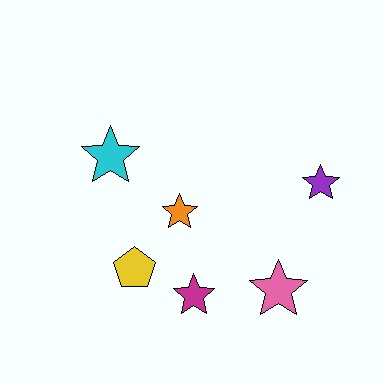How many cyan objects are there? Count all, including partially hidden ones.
There is 1 cyan object.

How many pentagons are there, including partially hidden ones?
There is 1 pentagon.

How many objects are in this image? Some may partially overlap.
There are 6 objects.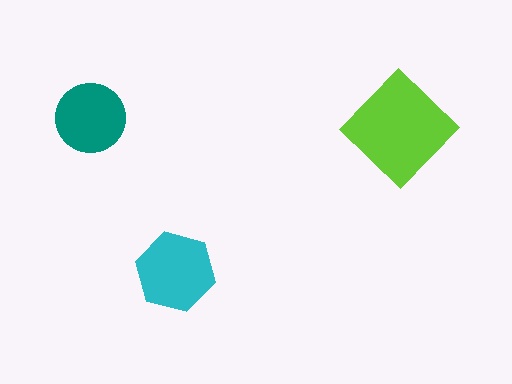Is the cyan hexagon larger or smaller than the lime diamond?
Smaller.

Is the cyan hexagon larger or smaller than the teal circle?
Larger.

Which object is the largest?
The lime diamond.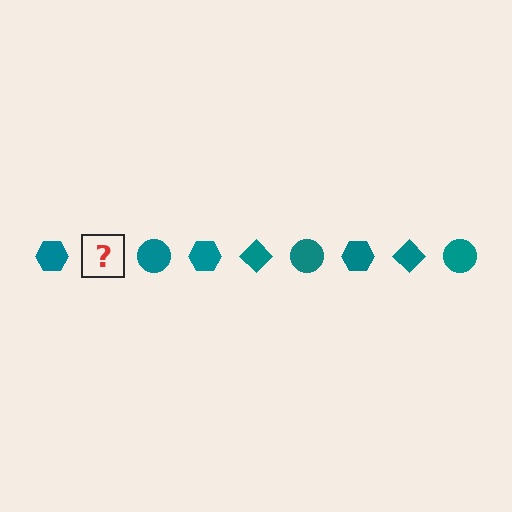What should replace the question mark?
The question mark should be replaced with a teal diamond.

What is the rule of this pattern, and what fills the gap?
The rule is that the pattern cycles through hexagon, diamond, circle shapes in teal. The gap should be filled with a teal diamond.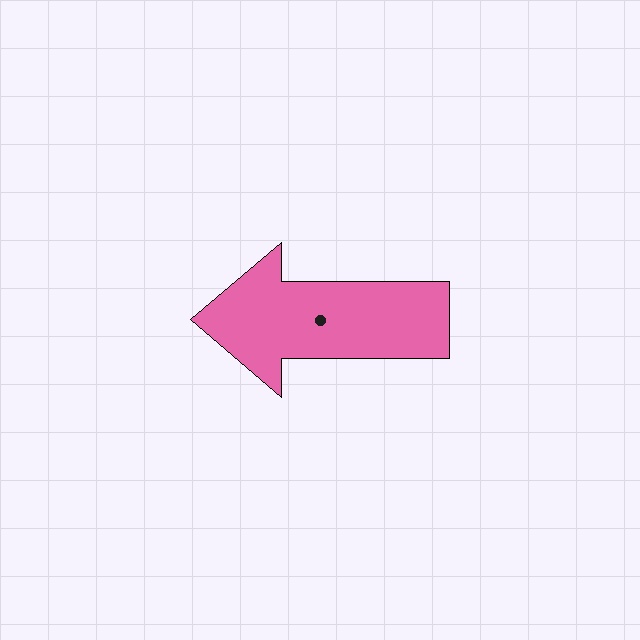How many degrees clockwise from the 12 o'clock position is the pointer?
Approximately 270 degrees.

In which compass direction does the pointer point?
West.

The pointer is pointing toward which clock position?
Roughly 9 o'clock.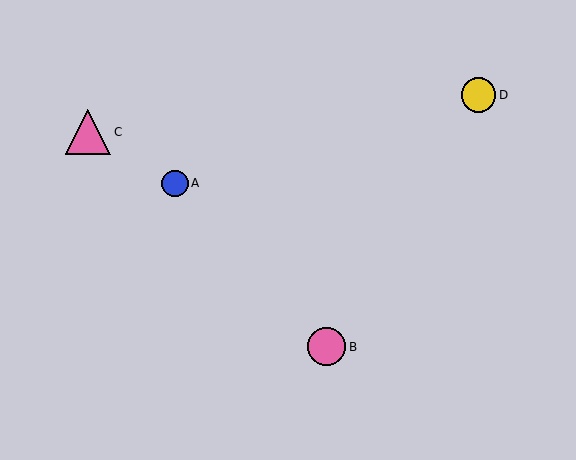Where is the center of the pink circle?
The center of the pink circle is at (326, 347).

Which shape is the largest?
The pink triangle (labeled C) is the largest.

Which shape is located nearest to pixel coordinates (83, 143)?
The pink triangle (labeled C) at (88, 132) is nearest to that location.